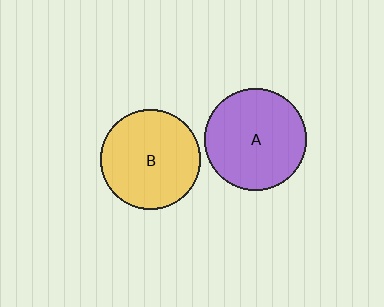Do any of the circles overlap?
No, none of the circles overlap.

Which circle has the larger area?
Circle A (purple).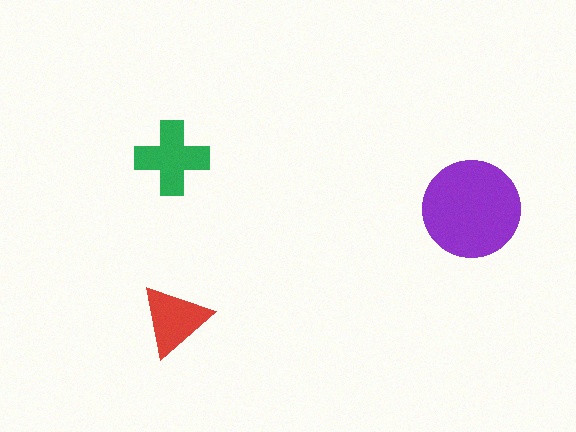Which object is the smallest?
The red triangle.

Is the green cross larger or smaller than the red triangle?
Larger.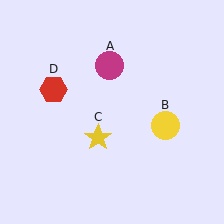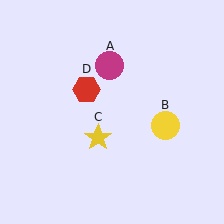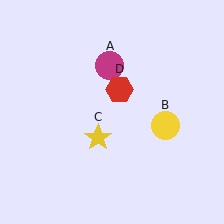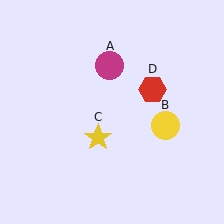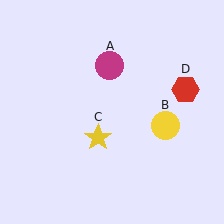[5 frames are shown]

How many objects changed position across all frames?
1 object changed position: red hexagon (object D).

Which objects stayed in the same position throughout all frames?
Magenta circle (object A) and yellow circle (object B) and yellow star (object C) remained stationary.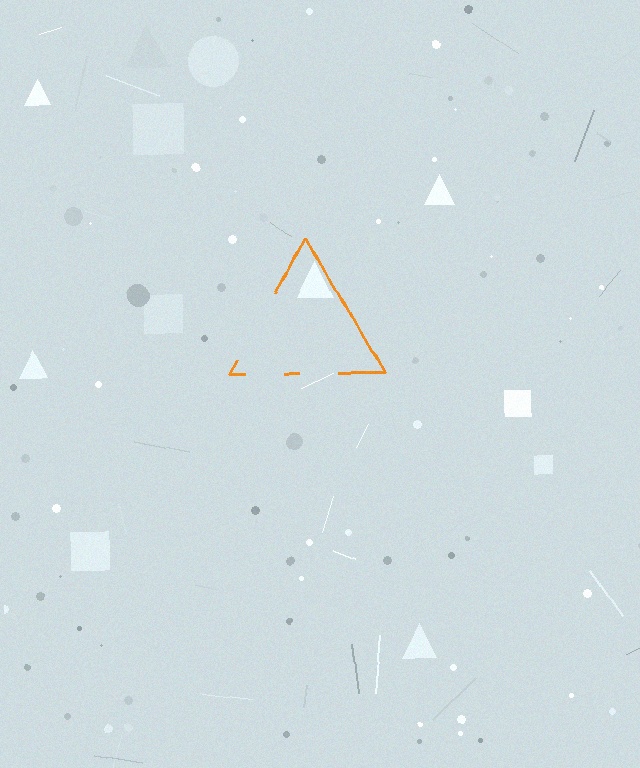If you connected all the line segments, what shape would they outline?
They would outline a triangle.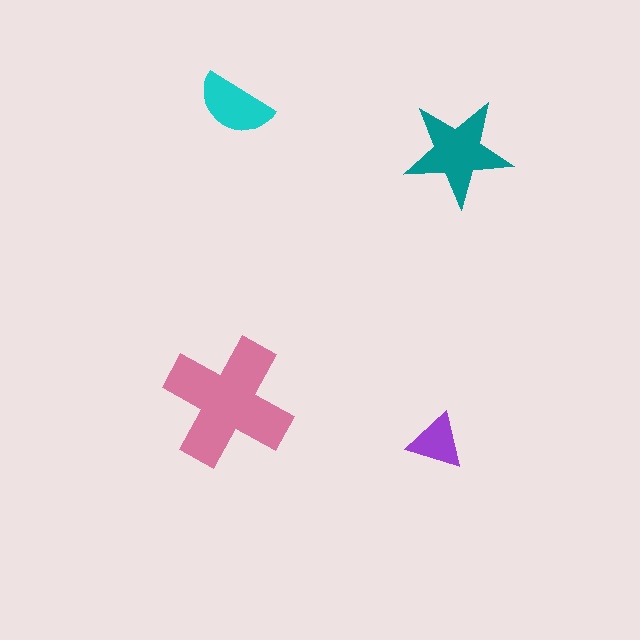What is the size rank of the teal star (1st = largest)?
2nd.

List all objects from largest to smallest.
The pink cross, the teal star, the cyan semicircle, the purple triangle.